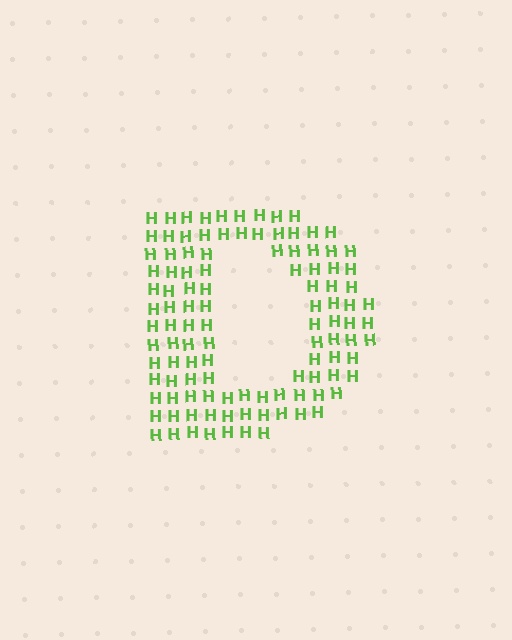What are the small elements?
The small elements are letter H's.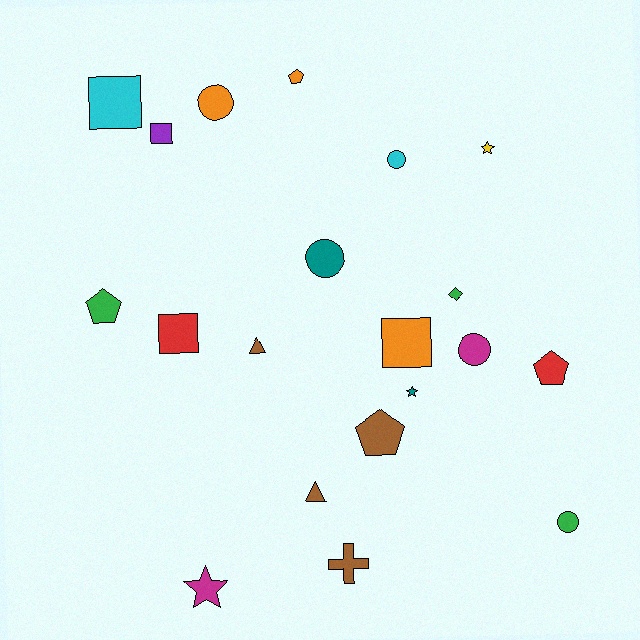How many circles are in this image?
There are 5 circles.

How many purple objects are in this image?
There is 1 purple object.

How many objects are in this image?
There are 20 objects.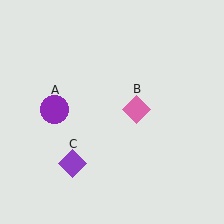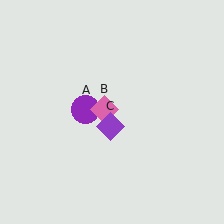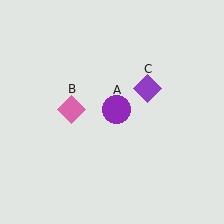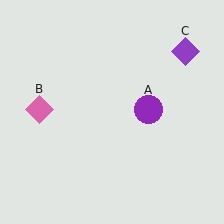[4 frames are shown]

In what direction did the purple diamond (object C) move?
The purple diamond (object C) moved up and to the right.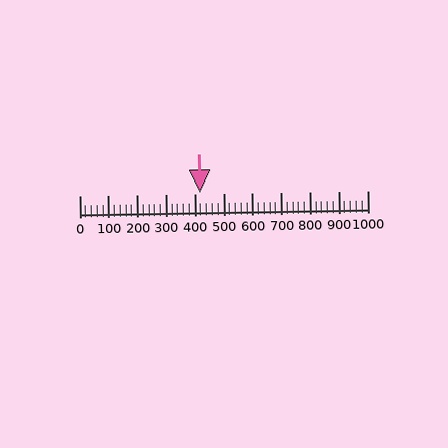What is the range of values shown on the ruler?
The ruler shows values from 0 to 1000.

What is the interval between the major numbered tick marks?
The major tick marks are spaced 100 units apart.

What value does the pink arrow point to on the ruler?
The pink arrow points to approximately 420.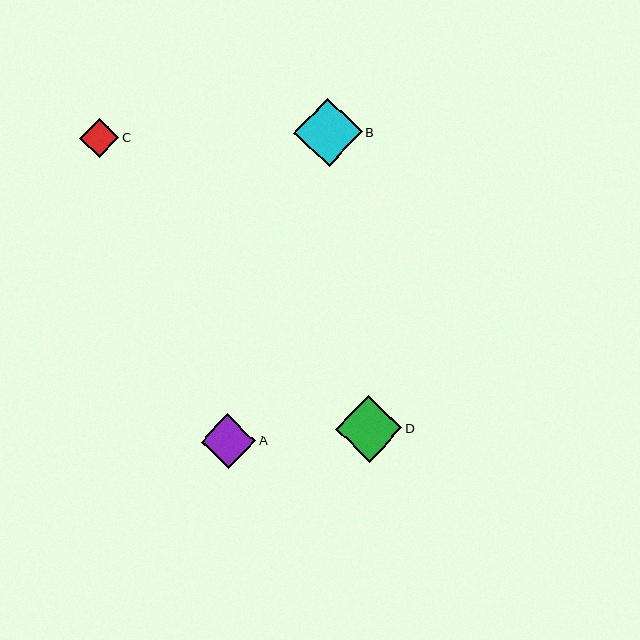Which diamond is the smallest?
Diamond C is the smallest with a size of approximately 39 pixels.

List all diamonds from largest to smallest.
From largest to smallest: B, D, A, C.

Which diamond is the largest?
Diamond B is the largest with a size of approximately 69 pixels.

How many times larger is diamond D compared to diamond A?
Diamond D is approximately 1.2 times the size of diamond A.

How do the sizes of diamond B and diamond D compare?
Diamond B and diamond D are approximately the same size.